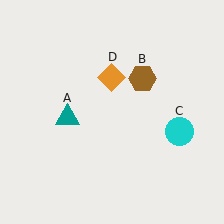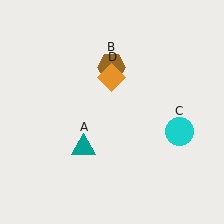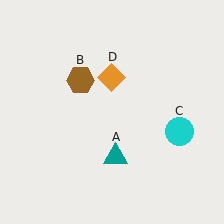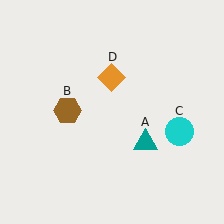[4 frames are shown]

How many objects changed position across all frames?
2 objects changed position: teal triangle (object A), brown hexagon (object B).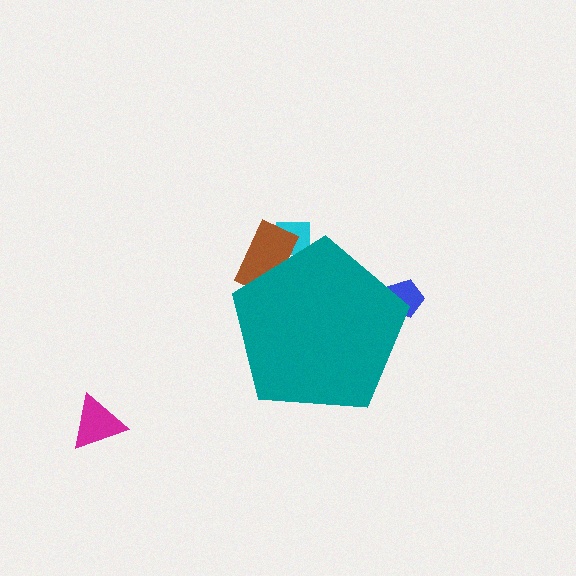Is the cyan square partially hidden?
Yes, the cyan square is partially hidden behind the teal pentagon.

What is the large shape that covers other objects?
A teal pentagon.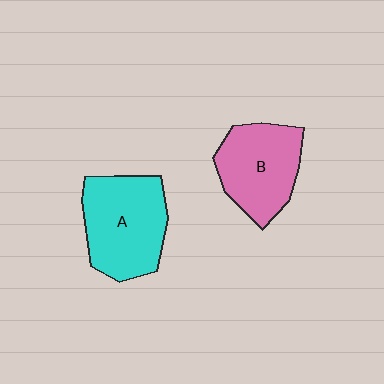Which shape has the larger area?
Shape A (cyan).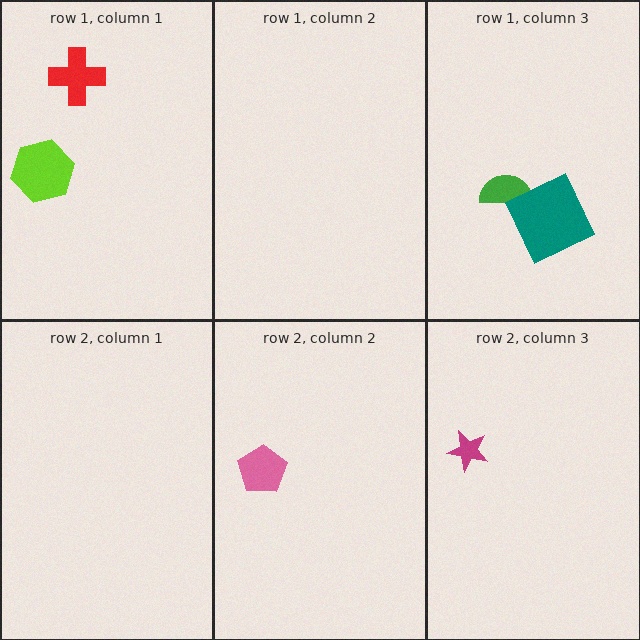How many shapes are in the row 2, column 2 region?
1.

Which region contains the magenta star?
The row 2, column 3 region.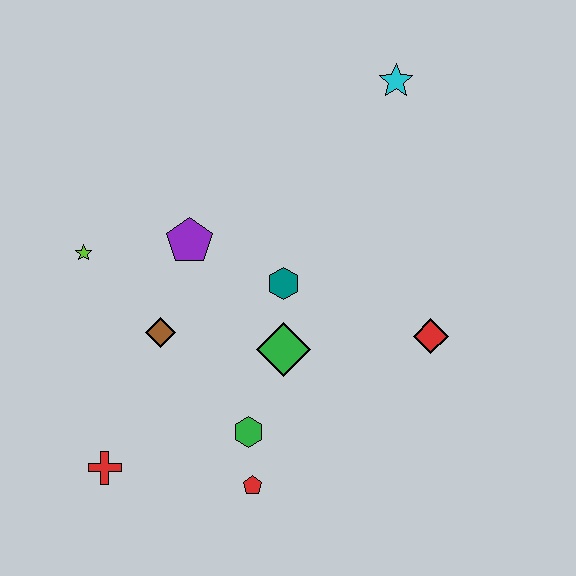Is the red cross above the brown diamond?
No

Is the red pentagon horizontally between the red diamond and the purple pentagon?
Yes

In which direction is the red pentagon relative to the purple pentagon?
The red pentagon is below the purple pentagon.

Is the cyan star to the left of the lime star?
No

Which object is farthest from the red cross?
The cyan star is farthest from the red cross.